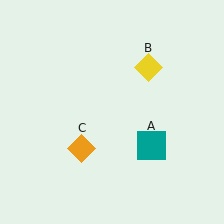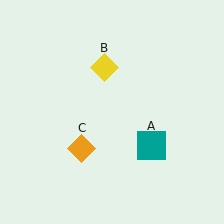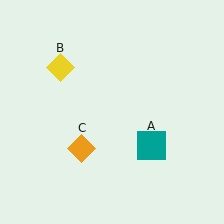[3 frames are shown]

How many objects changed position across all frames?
1 object changed position: yellow diamond (object B).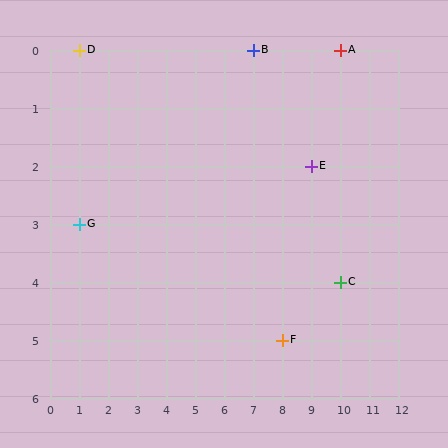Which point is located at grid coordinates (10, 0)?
Point A is at (10, 0).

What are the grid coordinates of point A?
Point A is at grid coordinates (10, 0).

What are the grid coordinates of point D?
Point D is at grid coordinates (1, 0).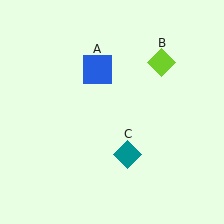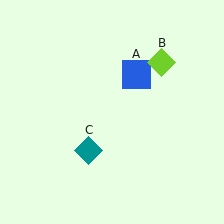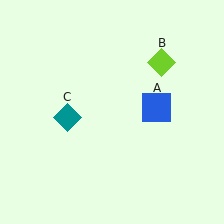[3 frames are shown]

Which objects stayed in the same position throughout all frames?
Lime diamond (object B) remained stationary.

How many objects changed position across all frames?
2 objects changed position: blue square (object A), teal diamond (object C).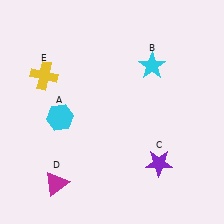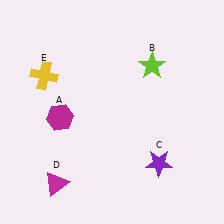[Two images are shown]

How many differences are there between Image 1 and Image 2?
There are 2 differences between the two images.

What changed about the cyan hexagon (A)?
In Image 1, A is cyan. In Image 2, it changed to magenta.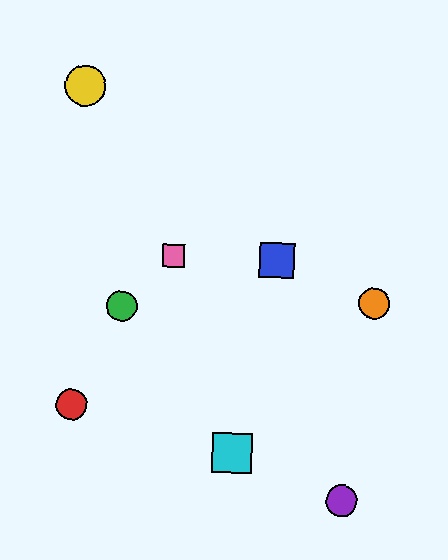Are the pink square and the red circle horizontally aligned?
No, the pink square is at y≈256 and the red circle is at y≈404.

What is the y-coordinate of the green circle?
The green circle is at y≈306.